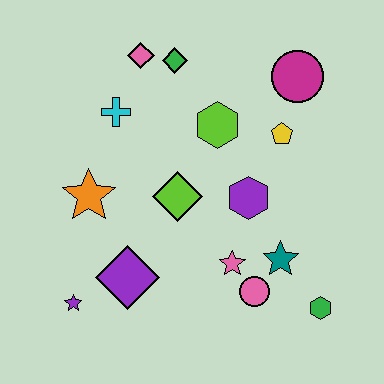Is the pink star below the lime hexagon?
Yes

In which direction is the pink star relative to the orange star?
The pink star is to the right of the orange star.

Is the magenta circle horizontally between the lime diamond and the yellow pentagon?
No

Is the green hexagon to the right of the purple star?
Yes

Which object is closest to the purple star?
The purple diamond is closest to the purple star.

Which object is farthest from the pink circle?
The pink diamond is farthest from the pink circle.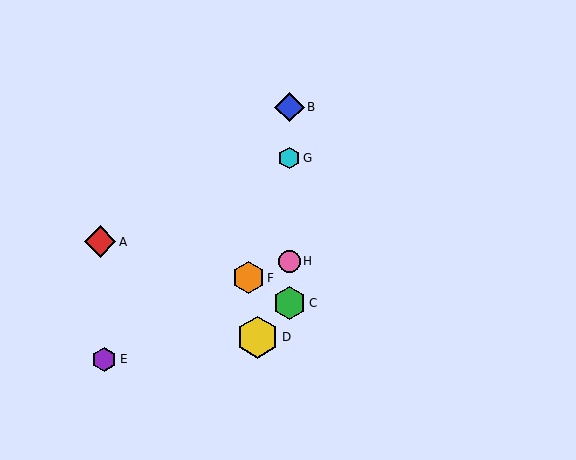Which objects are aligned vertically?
Objects B, C, G, H are aligned vertically.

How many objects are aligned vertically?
4 objects (B, C, G, H) are aligned vertically.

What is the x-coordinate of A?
Object A is at x≈100.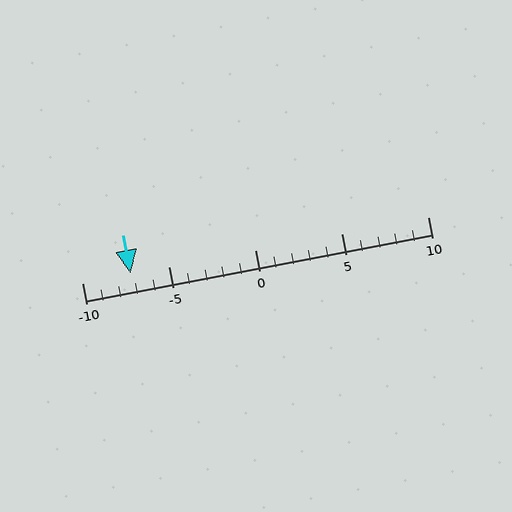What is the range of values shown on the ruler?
The ruler shows values from -10 to 10.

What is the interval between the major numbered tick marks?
The major tick marks are spaced 5 units apart.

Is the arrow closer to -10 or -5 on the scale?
The arrow is closer to -5.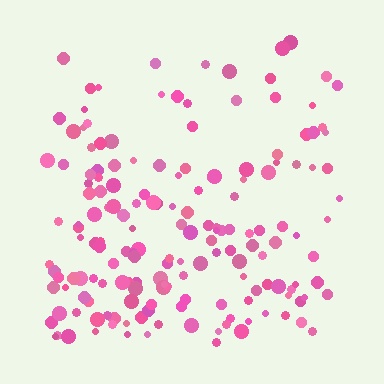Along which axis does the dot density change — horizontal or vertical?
Vertical.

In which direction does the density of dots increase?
From top to bottom, with the bottom side densest.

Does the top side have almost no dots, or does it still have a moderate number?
Still a moderate number, just noticeably fewer than the bottom.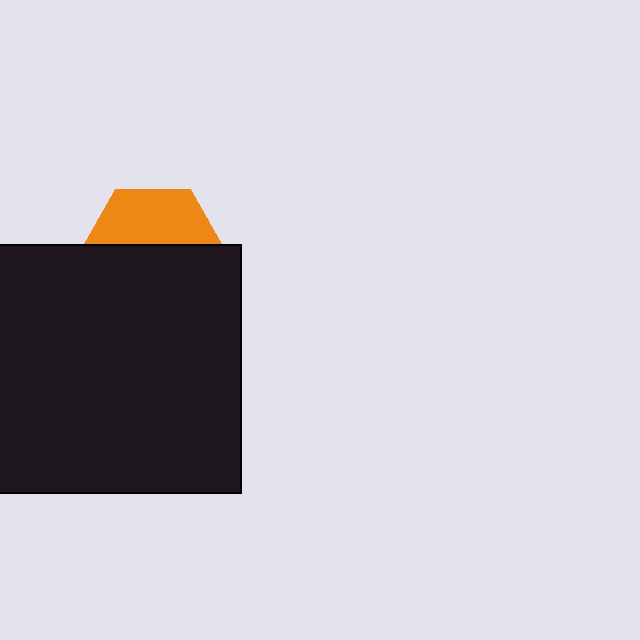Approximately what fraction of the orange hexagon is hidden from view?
Roughly 61% of the orange hexagon is hidden behind the black rectangle.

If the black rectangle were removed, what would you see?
You would see the complete orange hexagon.